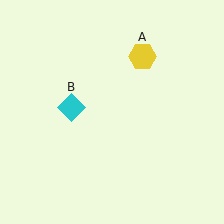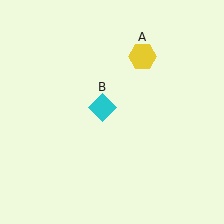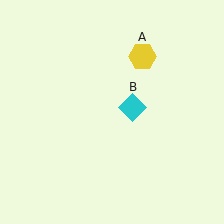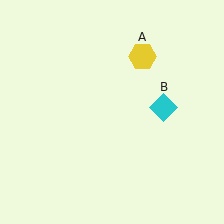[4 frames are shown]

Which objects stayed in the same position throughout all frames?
Yellow hexagon (object A) remained stationary.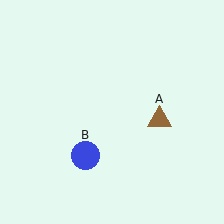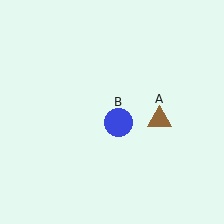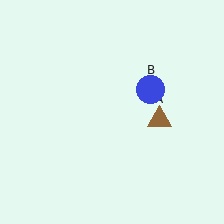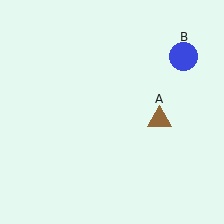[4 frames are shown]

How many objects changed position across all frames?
1 object changed position: blue circle (object B).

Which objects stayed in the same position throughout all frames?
Brown triangle (object A) remained stationary.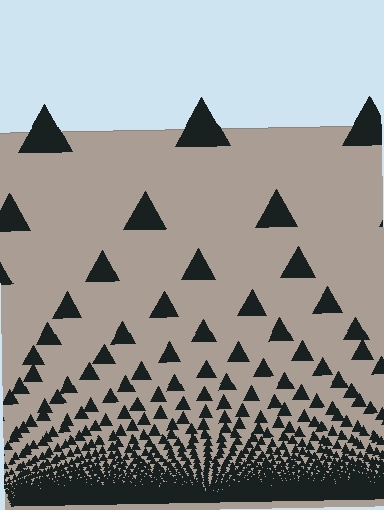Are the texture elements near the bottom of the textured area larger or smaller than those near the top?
Smaller. The gradient is inverted — elements near the bottom are smaller and denser.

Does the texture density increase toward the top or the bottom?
Density increases toward the bottom.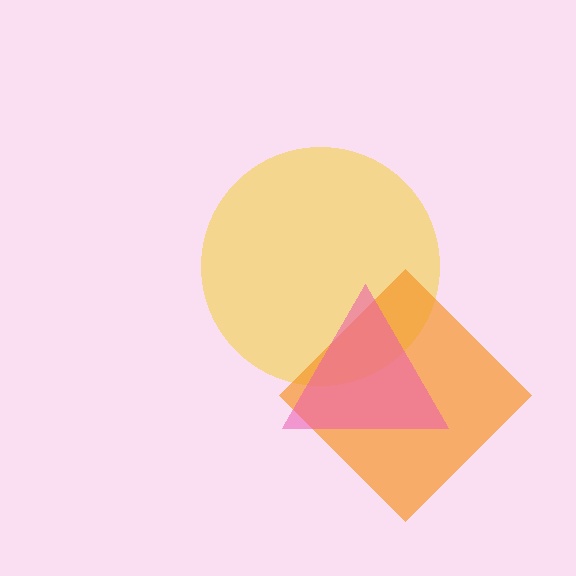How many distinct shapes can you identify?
There are 3 distinct shapes: a yellow circle, an orange diamond, a pink triangle.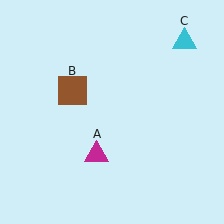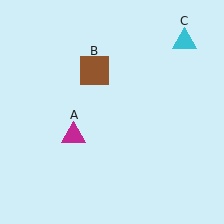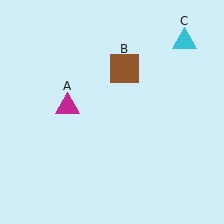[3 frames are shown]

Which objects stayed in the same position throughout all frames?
Cyan triangle (object C) remained stationary.